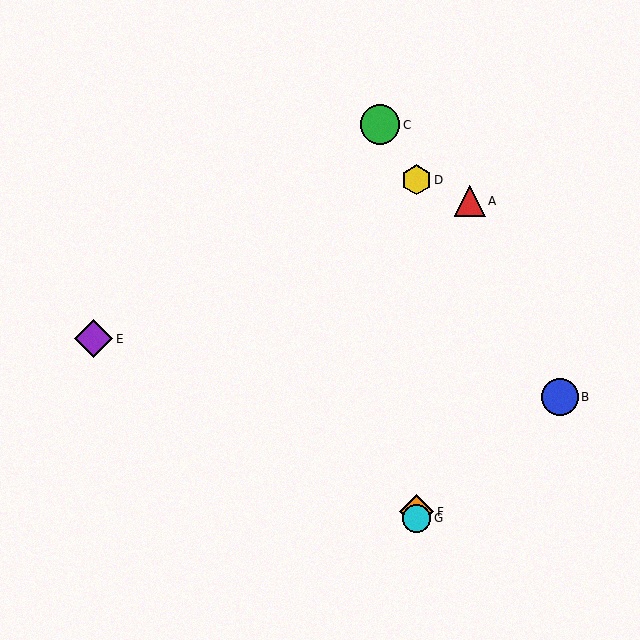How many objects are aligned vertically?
3 objects (D, F, G) are aligned vertically.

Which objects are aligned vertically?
Objects D, F, G are aligned vertically.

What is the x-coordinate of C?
Object C is at x≈380.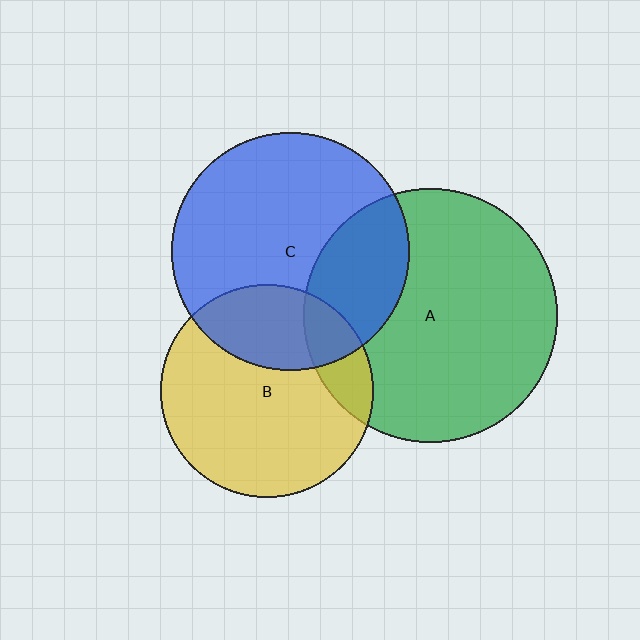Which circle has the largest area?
Circle A (green).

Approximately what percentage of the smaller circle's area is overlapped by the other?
Approximately 30%.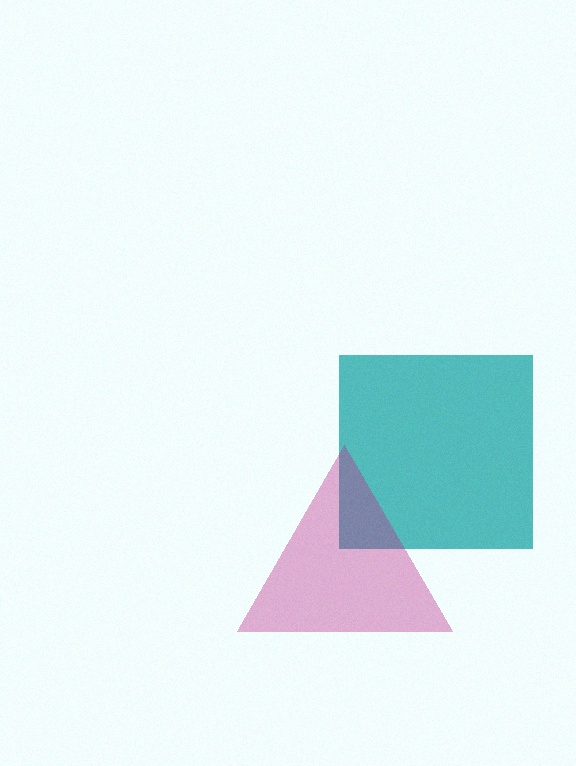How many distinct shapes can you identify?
There are 2 distinct shapes: a teal square, a magenta triangle.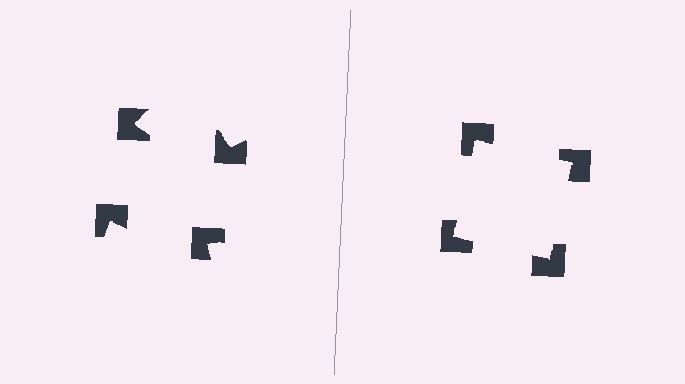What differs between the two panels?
The notched squares are positioned identically on both sides; only the wedge orientations differ. On the right they align to a square; on the left they are misaligned.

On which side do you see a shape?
An illusory square appears on the right side. On the left side the wedge cuts are rotated, so no coherent shape forms.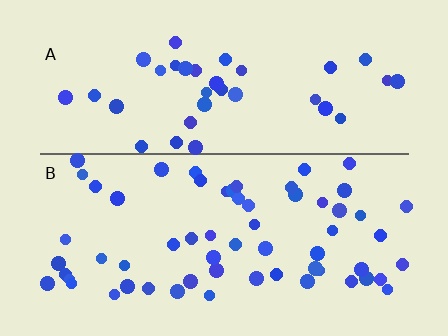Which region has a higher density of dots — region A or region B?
B (the bottom).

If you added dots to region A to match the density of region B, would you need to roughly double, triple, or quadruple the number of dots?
Approximately double.